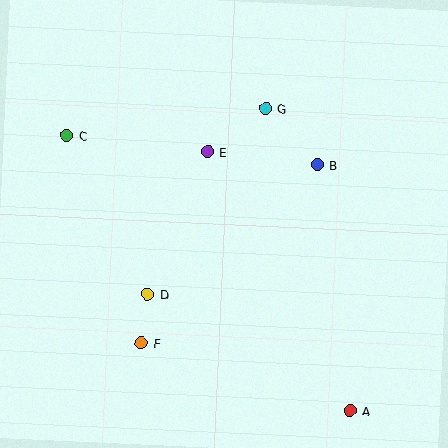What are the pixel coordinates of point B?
Point B is at (317, 165).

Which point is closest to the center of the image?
Point E at (208, 152) is closest to the center.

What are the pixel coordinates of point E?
Point E is at (208, 152).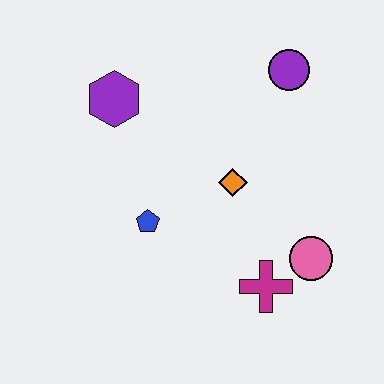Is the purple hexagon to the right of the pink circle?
No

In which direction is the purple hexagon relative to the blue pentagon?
The purple hexagon is above the blue pentagon.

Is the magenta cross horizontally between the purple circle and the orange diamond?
Yes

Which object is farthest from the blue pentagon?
The purple circle is farthest from the blue pentagon.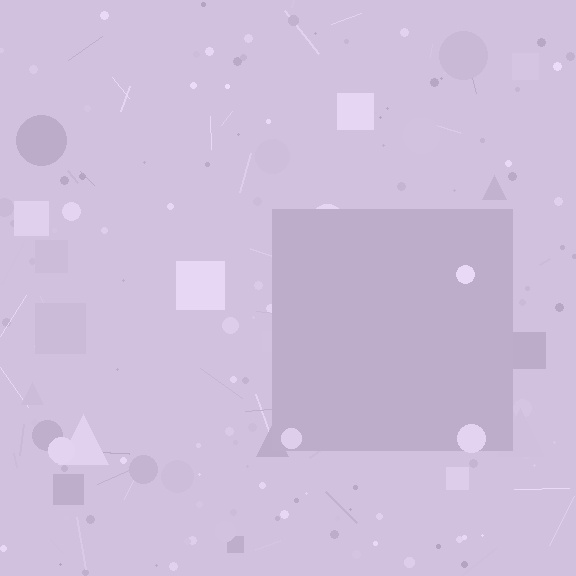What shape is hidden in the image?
A square is hidden in the image.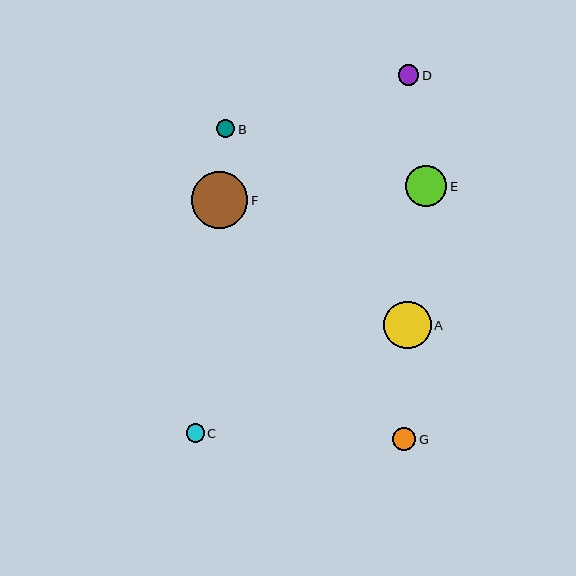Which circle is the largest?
Circle F is the largest with a size of approximately 57 pixels.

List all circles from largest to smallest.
From largest to smallest: F, A, E, G, D, C, B.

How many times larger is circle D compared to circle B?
Circle D is approximately 1.1 times the size of circle B.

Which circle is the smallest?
Circle B is the smallest with a size of approximately 18 pixels.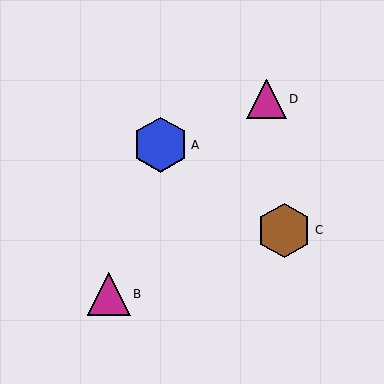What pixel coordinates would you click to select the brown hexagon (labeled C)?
Click at (284, 230) to select the brown hexagon C.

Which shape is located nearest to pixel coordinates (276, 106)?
The magenta triangle (labeled D) at (266, 99) is nearest to that location.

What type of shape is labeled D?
Shape D is a magenta triangle.